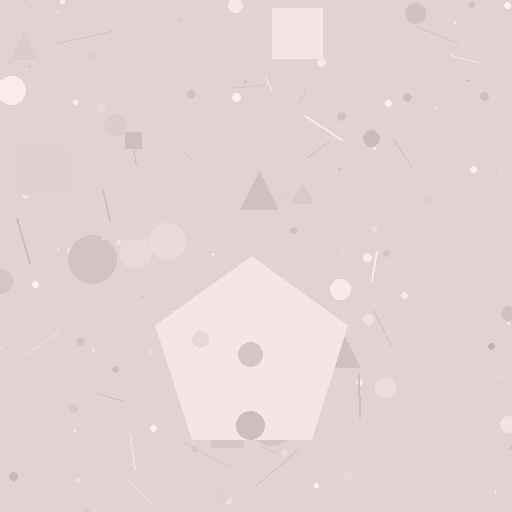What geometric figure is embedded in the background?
A pentagon is embedded in the background.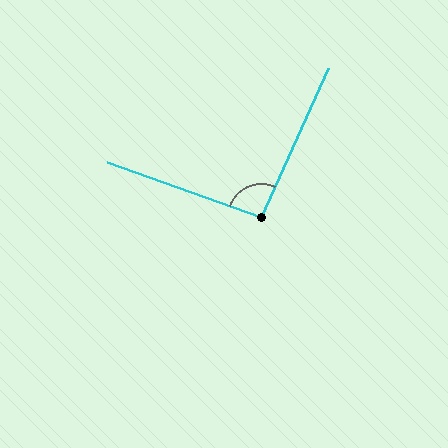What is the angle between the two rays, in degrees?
Approximately 95 degrees.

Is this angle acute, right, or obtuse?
It is approximately a right angle.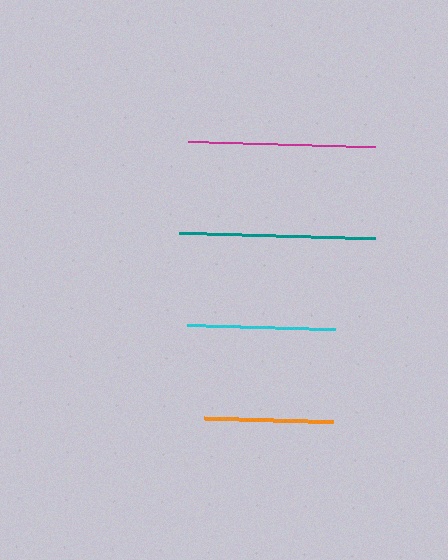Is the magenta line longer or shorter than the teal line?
The teal line is longer than the magenta line.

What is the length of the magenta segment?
The magenta segment is approximately 187 pixels long.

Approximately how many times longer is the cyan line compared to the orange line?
The cyan line is approximately 1.1 times the length of the orange line.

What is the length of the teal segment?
The teal segment is approximately 195 pixels long.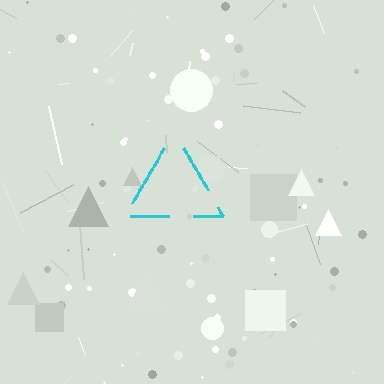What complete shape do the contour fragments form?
The contour fragments form a triangle.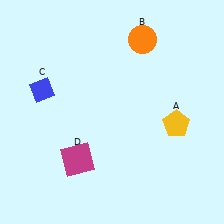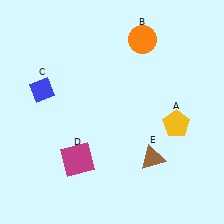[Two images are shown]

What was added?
A brown triangle (E) was added in Image 2.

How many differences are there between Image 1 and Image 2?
There is 1 difference between the two images.